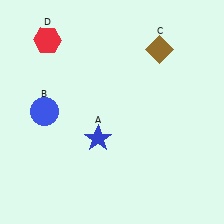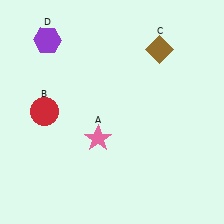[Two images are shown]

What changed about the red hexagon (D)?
In Image 1, D is red. In Image 2, it changed to purple.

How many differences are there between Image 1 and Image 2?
There are 3 differences between the two images.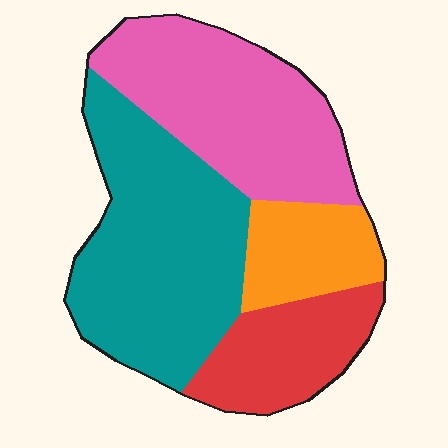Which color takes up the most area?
Teal, at roughly 40%.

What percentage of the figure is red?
Red takes up about one sixth (1/6) of the figure.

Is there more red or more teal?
Teal.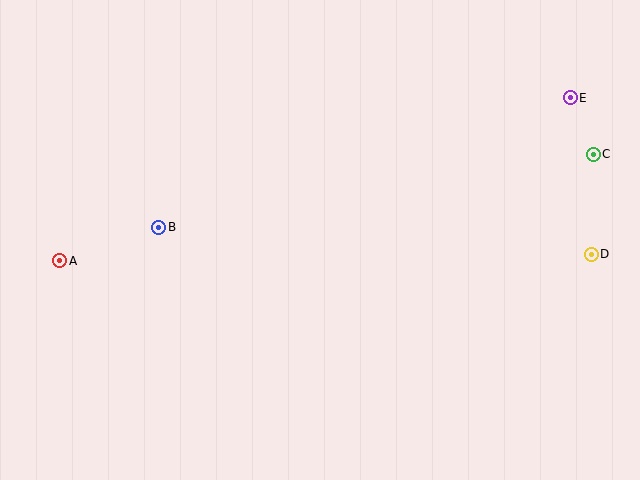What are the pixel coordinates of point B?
Point B is at (159, 227).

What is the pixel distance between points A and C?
The distance between A and C is 544 pixels.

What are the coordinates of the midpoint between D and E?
The midpoint between D and E is at (581, 176).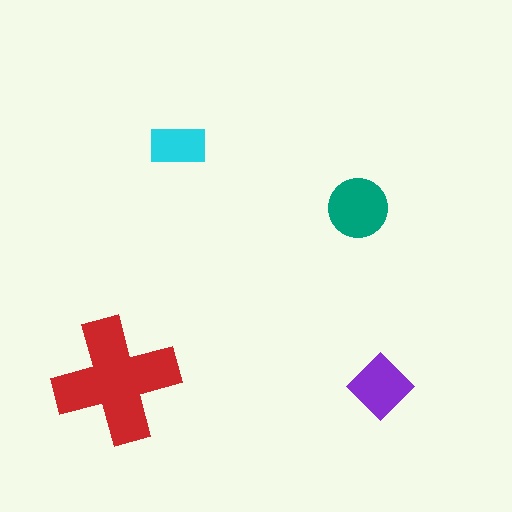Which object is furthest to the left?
The red cross is leftmost.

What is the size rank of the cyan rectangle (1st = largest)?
4th.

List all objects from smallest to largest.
The cyan rectangle, the purple diamond, the teal circle, the red cross.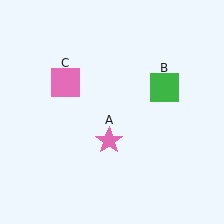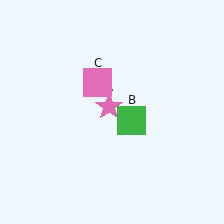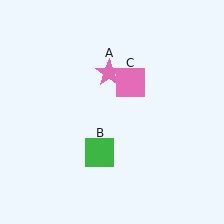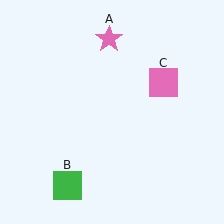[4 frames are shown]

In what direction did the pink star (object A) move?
The pink star (object A) moved up.